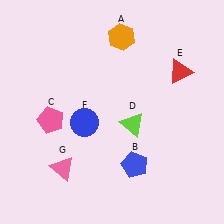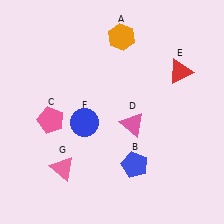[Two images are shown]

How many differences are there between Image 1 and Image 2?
There is 1 difference between the two images.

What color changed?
The triangle (D) changed from lime in Image 1 to pink in Image 2.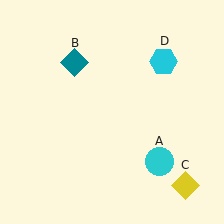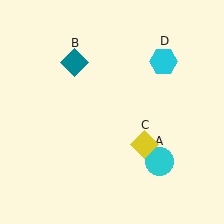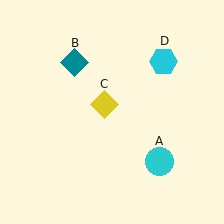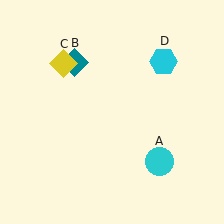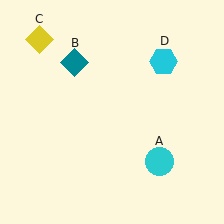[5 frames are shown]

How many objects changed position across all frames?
1 object changed position: yellow diamond (object C).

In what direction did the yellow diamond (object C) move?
The yellow diamond (object C) moved up and to the left.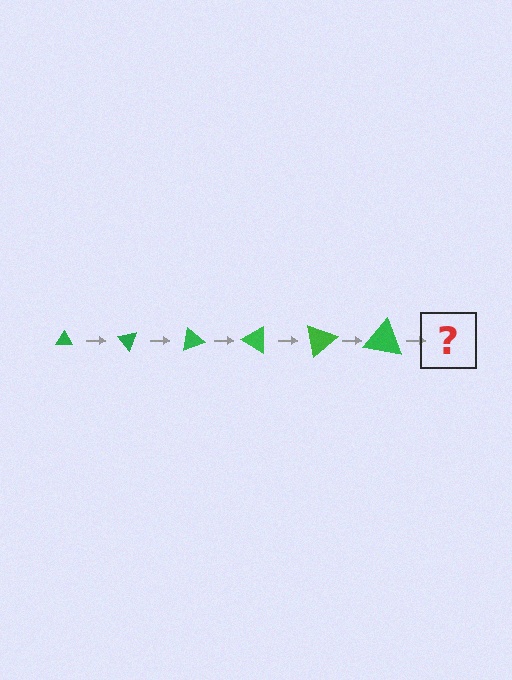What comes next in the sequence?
The next element should be a triangle, larger than the previous one and rotated 300 degrees from the start.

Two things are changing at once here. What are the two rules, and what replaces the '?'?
The two rules are that the triangle grows larger each step and it rotates 50 degrees each step. The '?' should be a triangle, larger than the previous one and rotated 300 degrees from the start.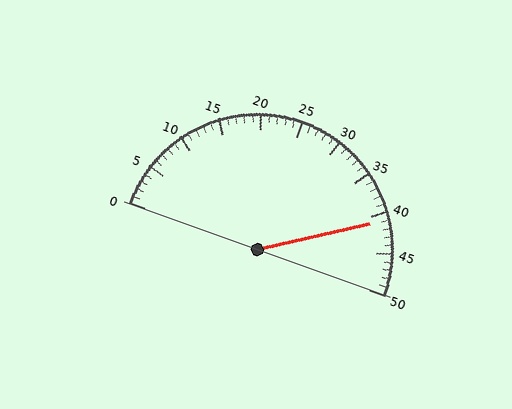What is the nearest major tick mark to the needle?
The nearest major tick mark is 40.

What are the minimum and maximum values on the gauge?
The gauge ranges from 0 to 50.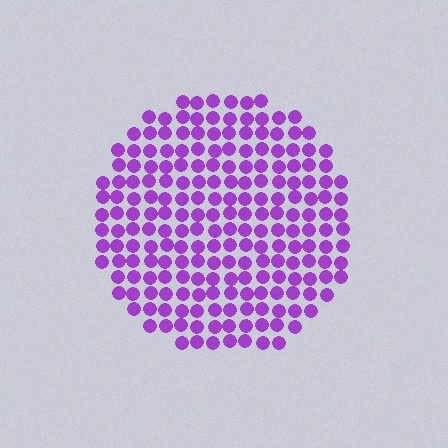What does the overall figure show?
The overall figure shows a circle.